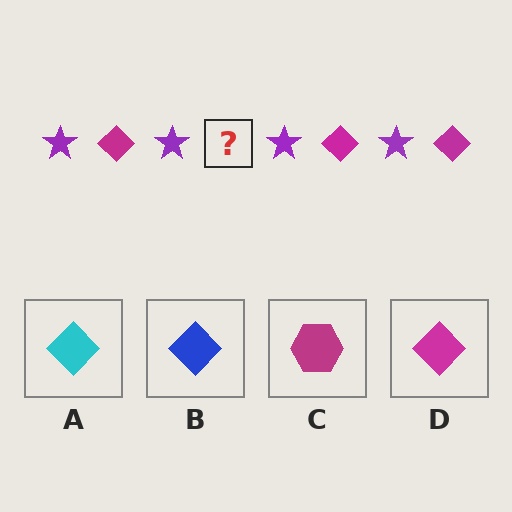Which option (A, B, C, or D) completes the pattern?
D.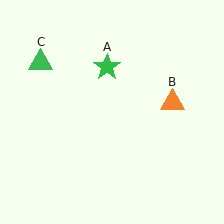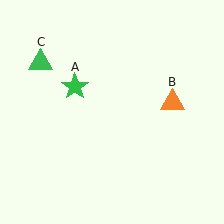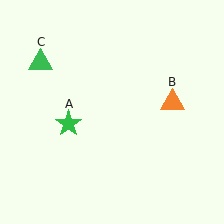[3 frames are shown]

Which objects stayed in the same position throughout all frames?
Orange triangle (object B) and green triangle (object C) remained stationary.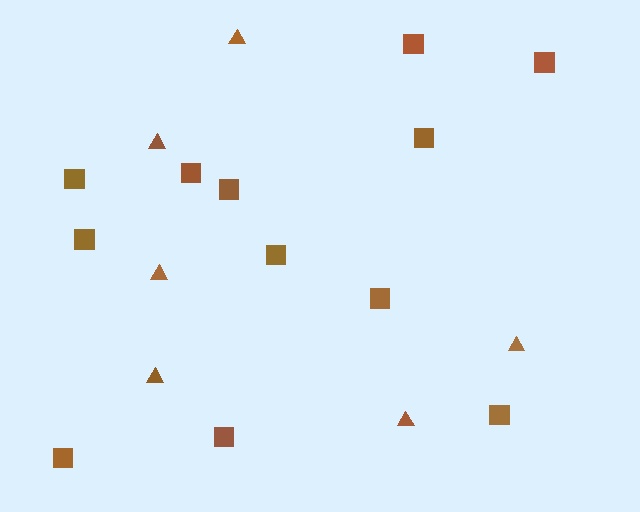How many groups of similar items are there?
There are 2 groups: one group of triangles (6) and one group of squares (12).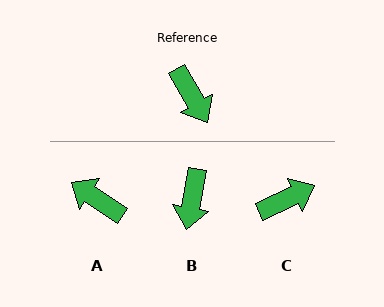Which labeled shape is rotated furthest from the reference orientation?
A, about 153 degrees away.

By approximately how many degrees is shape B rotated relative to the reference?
Approximately 41 degrees clockwise.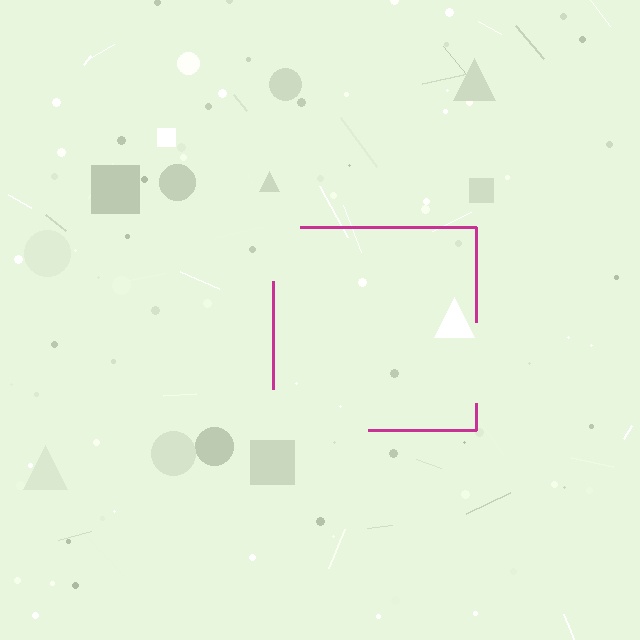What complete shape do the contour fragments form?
The contour fragments form a square.